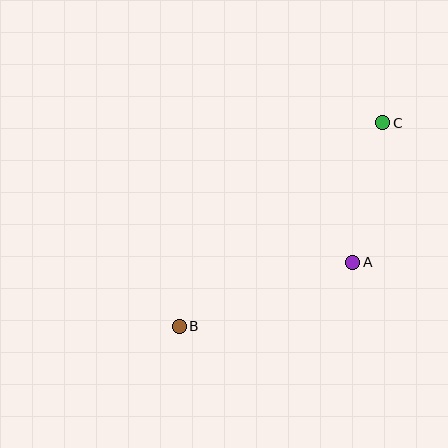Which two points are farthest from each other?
Points B and C are farthest from each other.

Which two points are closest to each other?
Points A and C are closest to each other.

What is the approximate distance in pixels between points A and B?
The distance between A and B is approximately 185 pixels.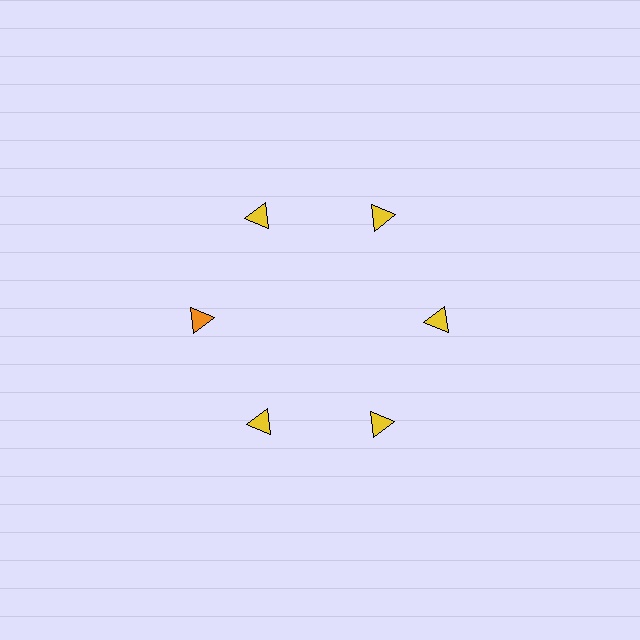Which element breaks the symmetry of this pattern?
The orange triangle at roughly the 9 o'clock position breaks the symmetry. All other shapes are yellow triangles.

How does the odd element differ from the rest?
It has a different color: orange instead of yellow.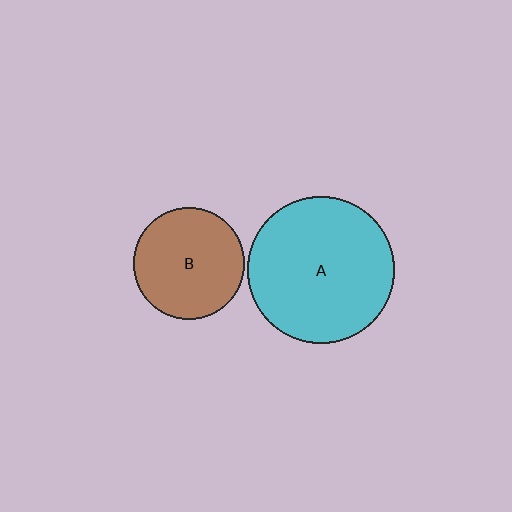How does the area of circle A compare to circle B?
Approximately 1.7 times.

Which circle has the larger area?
Circle A (cyan).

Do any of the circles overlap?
No, none of the circles overlap.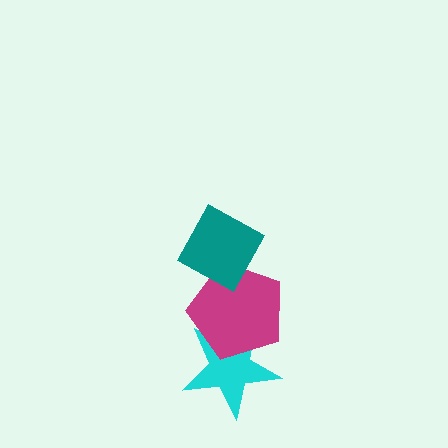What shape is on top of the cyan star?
The magenta pentagon is on top of the cyan star.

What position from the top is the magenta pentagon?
The magenta pentagon is 2nd from the top.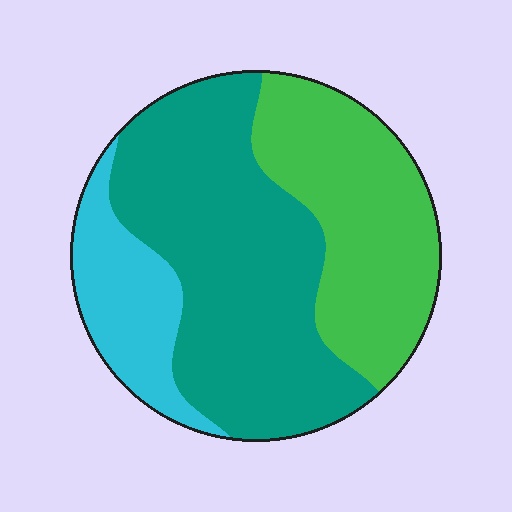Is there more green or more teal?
Teal.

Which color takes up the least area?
Cyan, at roughly 15%.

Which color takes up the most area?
Teal, at roughly 50%.